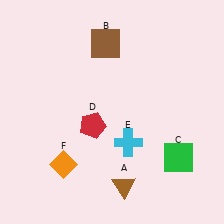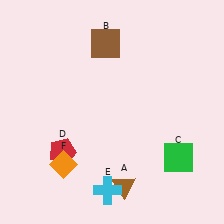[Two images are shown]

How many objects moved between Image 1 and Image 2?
2 objects moved between the two images.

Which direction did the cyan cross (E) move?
The cyan cross (E) moved down.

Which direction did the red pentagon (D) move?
The red pentagon (D) moved left.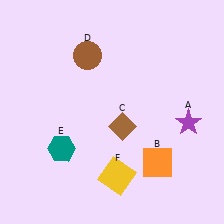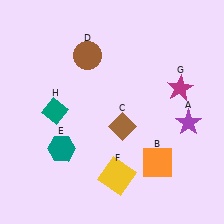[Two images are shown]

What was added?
A magenta star (G), a teal diamond (H) were added in Image 2.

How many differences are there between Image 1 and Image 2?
There are 2 differences between the two images.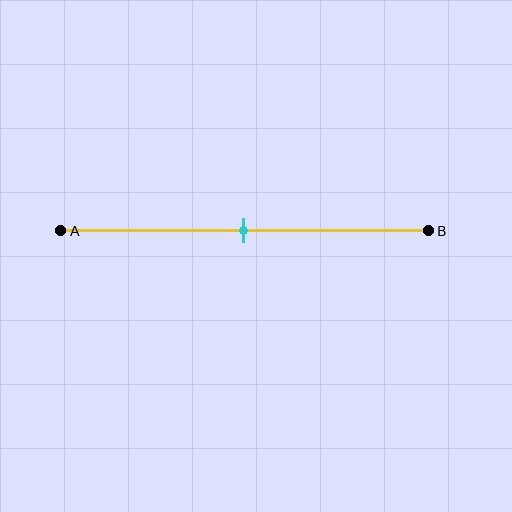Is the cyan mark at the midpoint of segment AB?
Yes, the mark is approximately at the midpoint.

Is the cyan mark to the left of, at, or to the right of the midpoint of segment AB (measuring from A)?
The cyan mark is approximately at the midpoint of segment AB.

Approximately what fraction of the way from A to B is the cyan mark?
The cyan mark is approximately 50% of the way from A to B.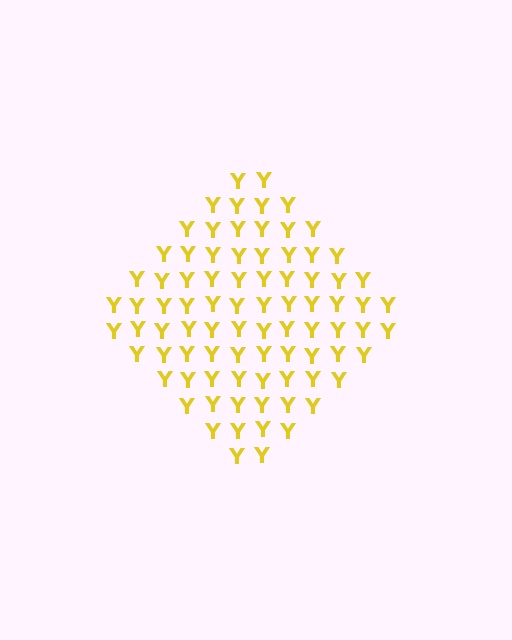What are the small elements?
The small elements are letter Y's.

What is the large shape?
The large shape is a diamond.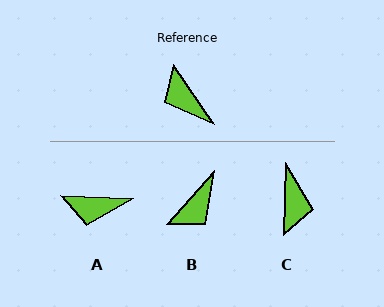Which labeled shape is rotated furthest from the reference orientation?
C, about 144 degrees away.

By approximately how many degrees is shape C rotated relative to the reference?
Approximately 144 degrees counter-clockwise.